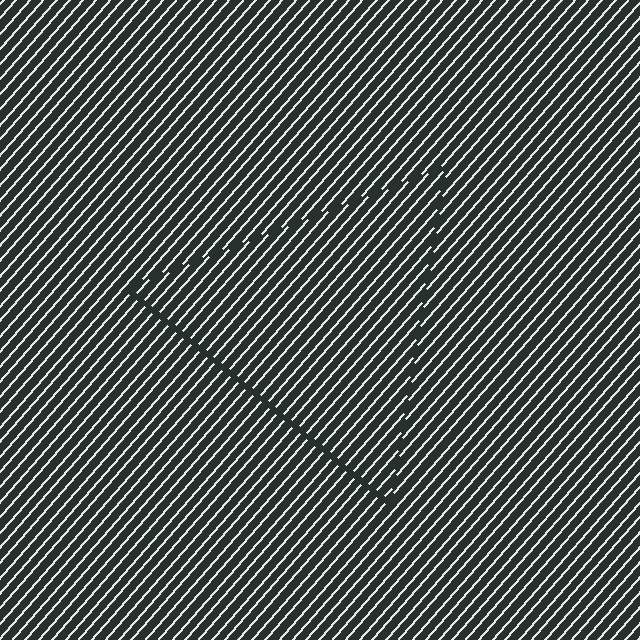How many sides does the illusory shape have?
3 sides — the line-ends trace a triangle.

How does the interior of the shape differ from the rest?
The interior of the shape contains the same grating, shifted by half a period — the contour is defined by the phase discontinuity where line-ends from the inner and outer gratings abut.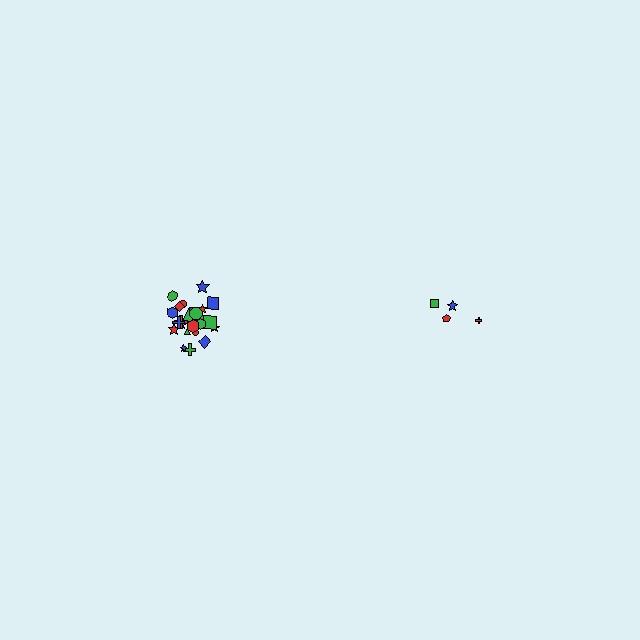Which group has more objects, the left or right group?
The left group.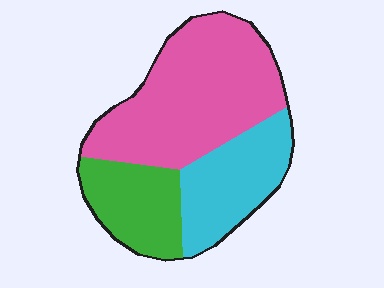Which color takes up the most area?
Pink, at roughly 50%.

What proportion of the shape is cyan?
Cyan covers around 25% of the shape.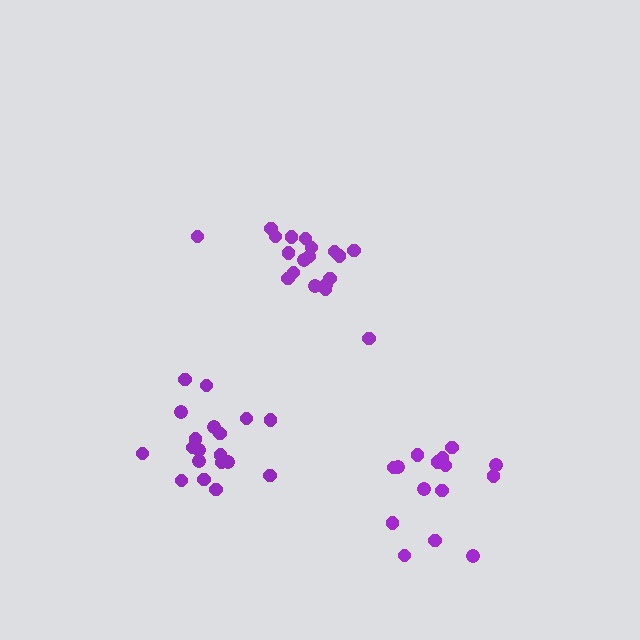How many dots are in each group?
Group 1: 19 dots, Group 2: 15 dots, Group 3: 19 dots (53 total).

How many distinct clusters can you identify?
There are 3 distinct clusters.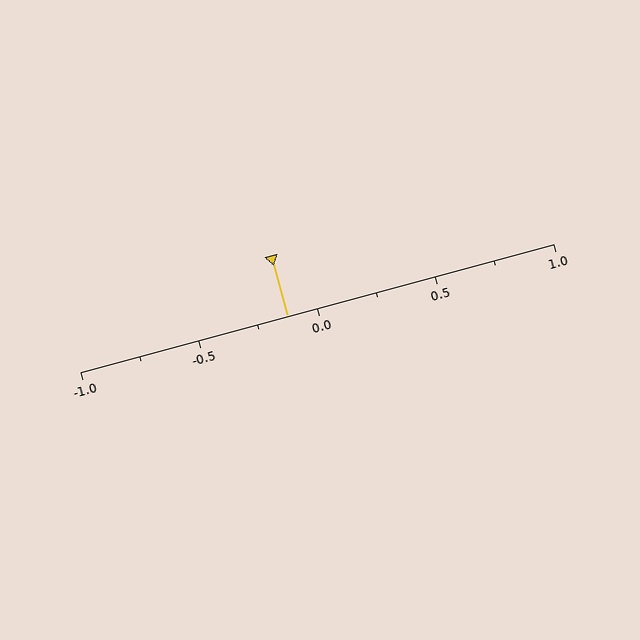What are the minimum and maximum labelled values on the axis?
The axis runs from -1.0 to 1.0.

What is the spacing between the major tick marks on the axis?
The major ticks are spaced 0.5 apart.